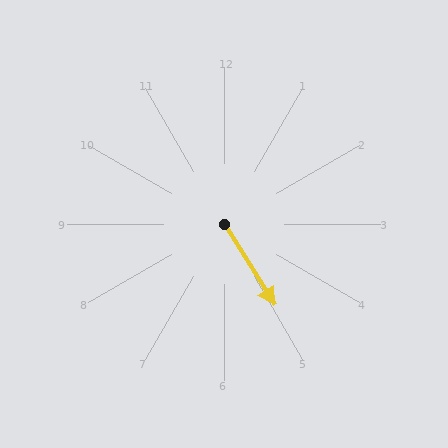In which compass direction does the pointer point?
Southeast.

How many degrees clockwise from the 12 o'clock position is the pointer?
Approximately 148 degrees.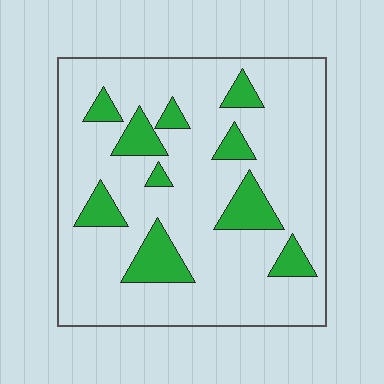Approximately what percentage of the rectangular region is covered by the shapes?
Approximately 15%.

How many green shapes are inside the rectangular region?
10.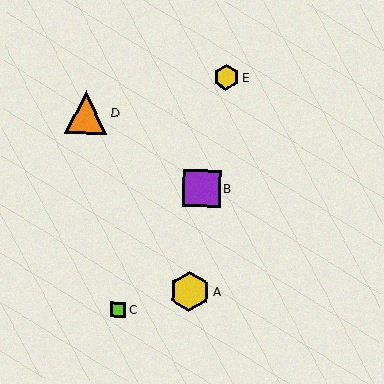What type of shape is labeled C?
Shape C is a lime square.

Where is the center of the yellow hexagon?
The center of the yellow hexagon is at (226, 78).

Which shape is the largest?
The orange triangle (labeled D) is the largest.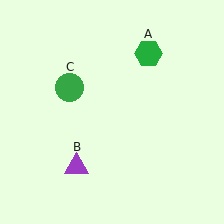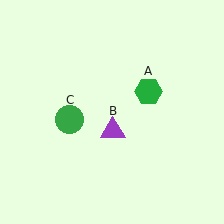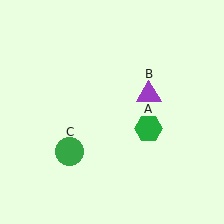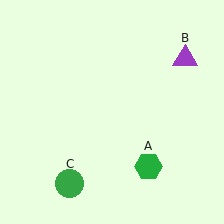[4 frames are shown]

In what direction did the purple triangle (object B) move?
The purple triangle (object B) moved up and to the right.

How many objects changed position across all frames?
3 objects changed position: green hexagon (object A), purple triangle (object B), green circle (object C).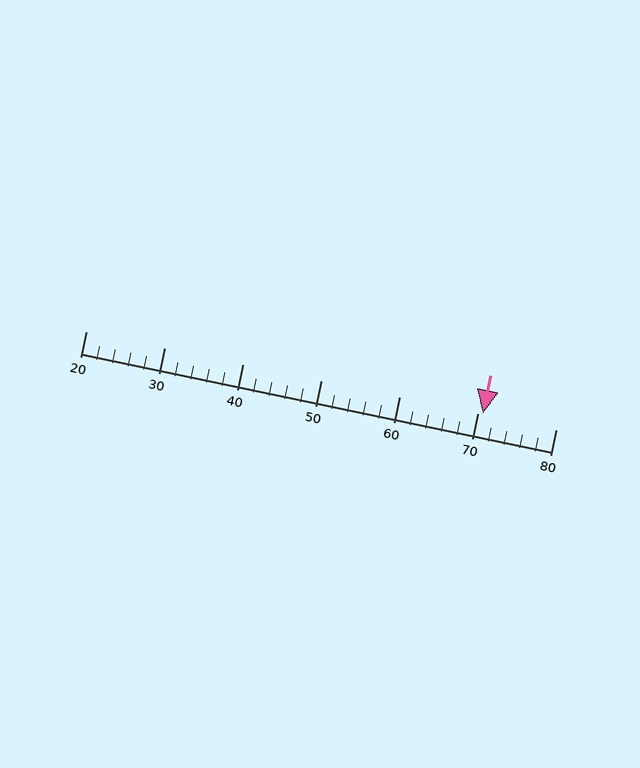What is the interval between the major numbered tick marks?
The major tick marks are spaced 10 units apart.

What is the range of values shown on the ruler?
The ruler shows values from 20 to 80.